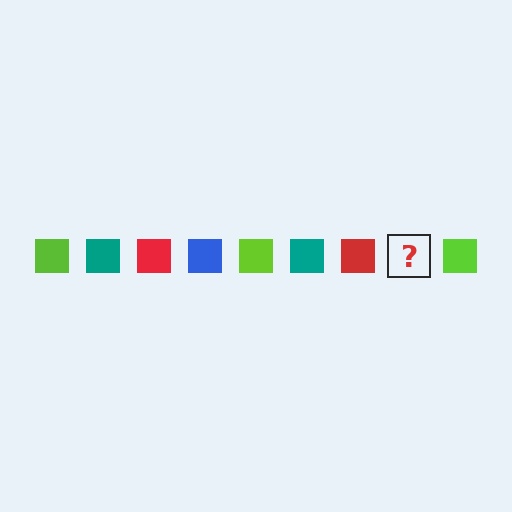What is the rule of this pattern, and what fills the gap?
The rule is that the pattern cycles through lime, teal, red, blue squares. The gap should be filled with a blue square.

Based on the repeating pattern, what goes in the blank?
The blank should be a blue square.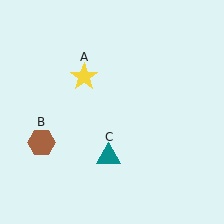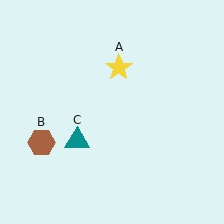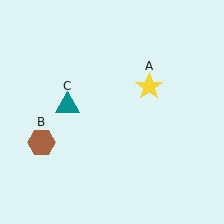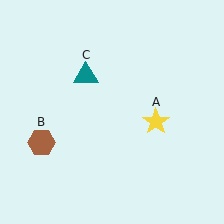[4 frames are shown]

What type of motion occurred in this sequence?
The yellow star (object A), teal triangle (object C) rotated clockwise around the center of the scene.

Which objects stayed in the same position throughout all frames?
Brown hexagon (object B) remained stationary.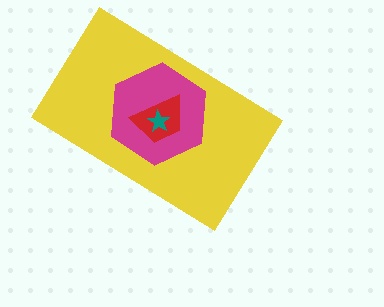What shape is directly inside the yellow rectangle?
The magenta hexagon.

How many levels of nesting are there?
4.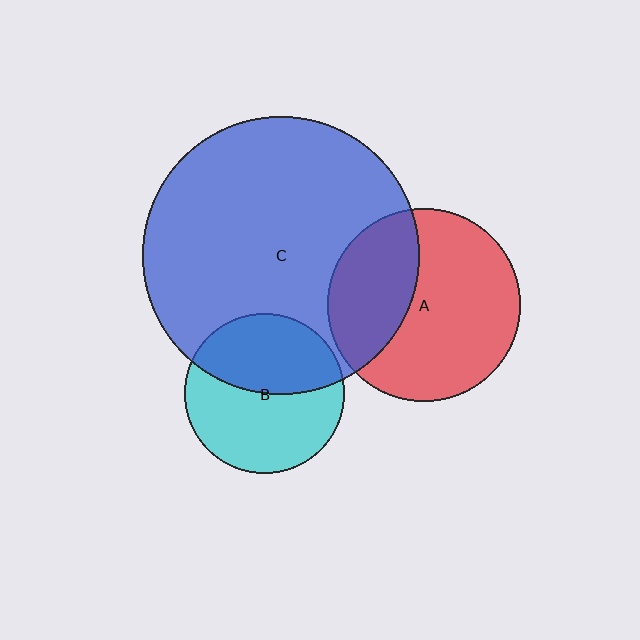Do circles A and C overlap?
Yes.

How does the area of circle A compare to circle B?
Approximately 1.5 times.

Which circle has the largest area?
Circle C (blue).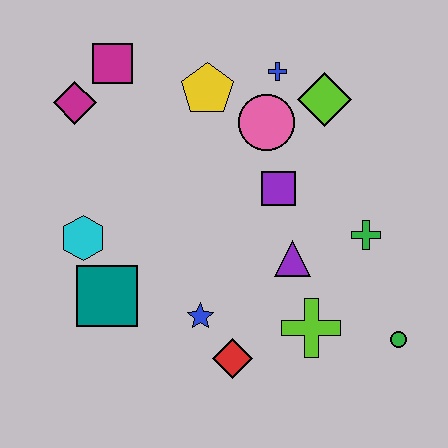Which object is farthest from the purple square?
The magenta diamond is farthest from the purple square.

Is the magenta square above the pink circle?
Yes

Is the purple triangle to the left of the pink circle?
No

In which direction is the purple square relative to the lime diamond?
The purple square is below the lime diamond.